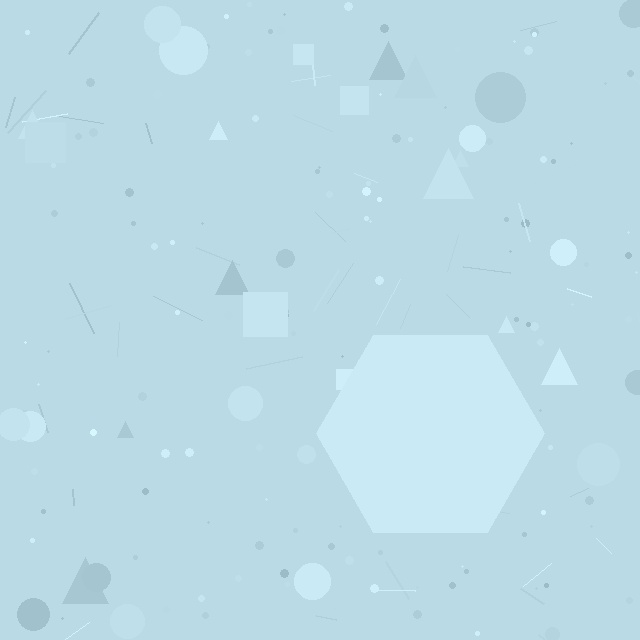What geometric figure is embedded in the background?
A hexagon is embedded in the background.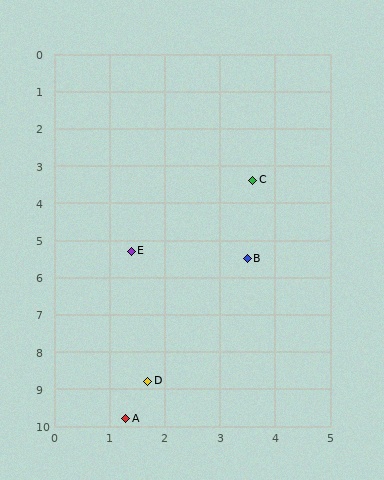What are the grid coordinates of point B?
Point B is at approximately (3.5, 5.5).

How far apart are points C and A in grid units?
Points C and A are about 6.8 grid units apart.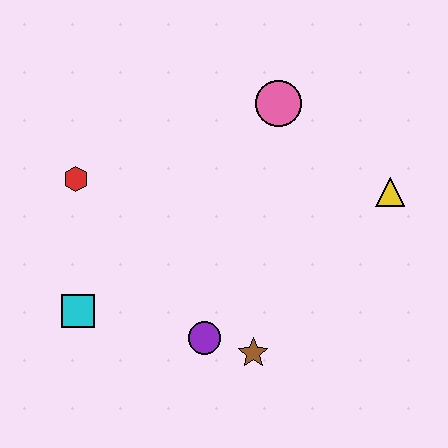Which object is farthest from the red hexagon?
The yellow triangle is farthest from the red hexagon.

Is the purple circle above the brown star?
Yes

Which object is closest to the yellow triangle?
The pink circle is closest to the yellow triangle.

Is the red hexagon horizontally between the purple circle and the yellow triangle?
No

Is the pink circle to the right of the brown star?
Yes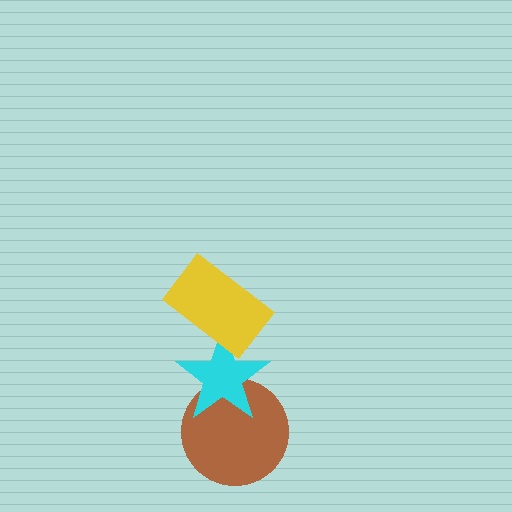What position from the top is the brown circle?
The brown circle is 3rd from the top.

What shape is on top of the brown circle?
The cyan star is on top of the brown circle.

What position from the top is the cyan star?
The cyan star is 2nd from the top.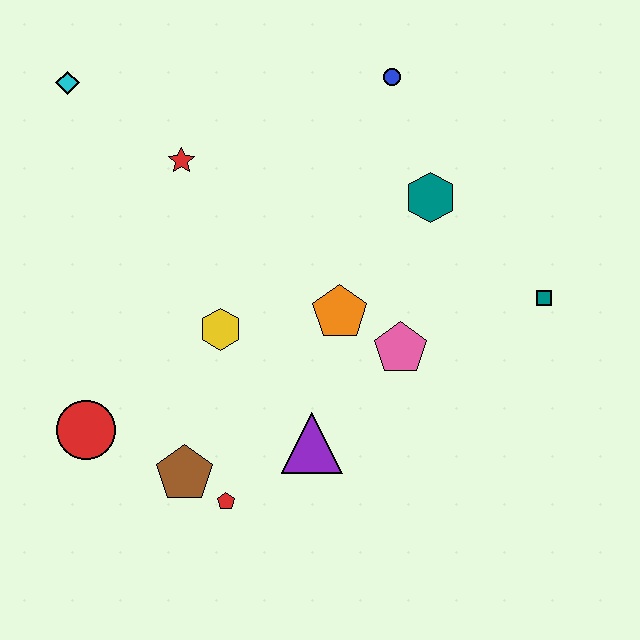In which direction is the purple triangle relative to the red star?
The purple triangle is below the red star.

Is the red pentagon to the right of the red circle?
Yes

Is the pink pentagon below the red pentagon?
No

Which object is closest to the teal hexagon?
The blue circle is closest to the teal hexagon.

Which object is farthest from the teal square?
The cyan diamond is farthest from the teal square.